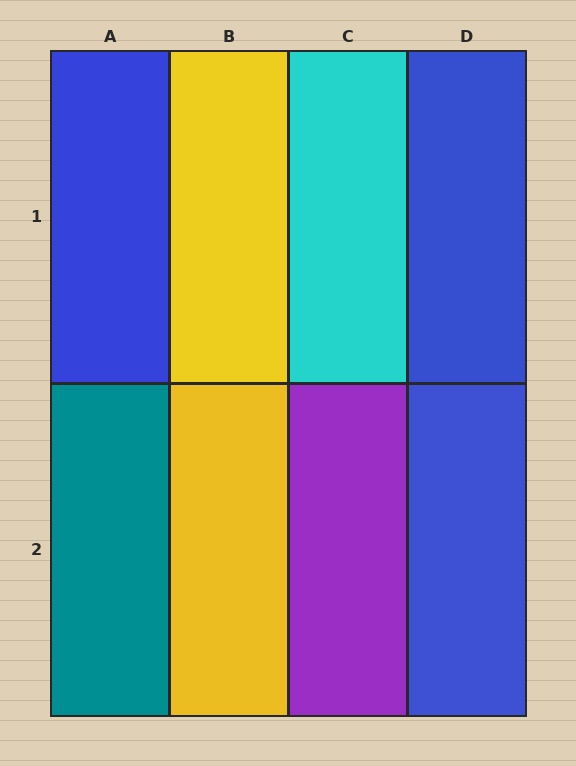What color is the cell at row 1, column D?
Blue.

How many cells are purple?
1 cell is purple.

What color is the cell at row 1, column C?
Cyan.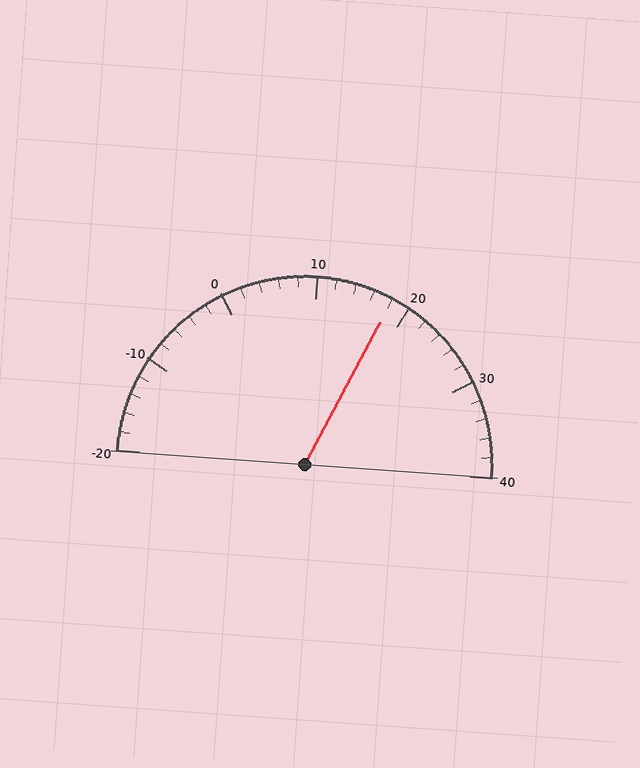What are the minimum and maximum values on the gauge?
The gauge ranges from -20 to 40.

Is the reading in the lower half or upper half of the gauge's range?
The reading is in the upper half of the range (-20 to 40).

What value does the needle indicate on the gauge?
The needle indicates approximately 18.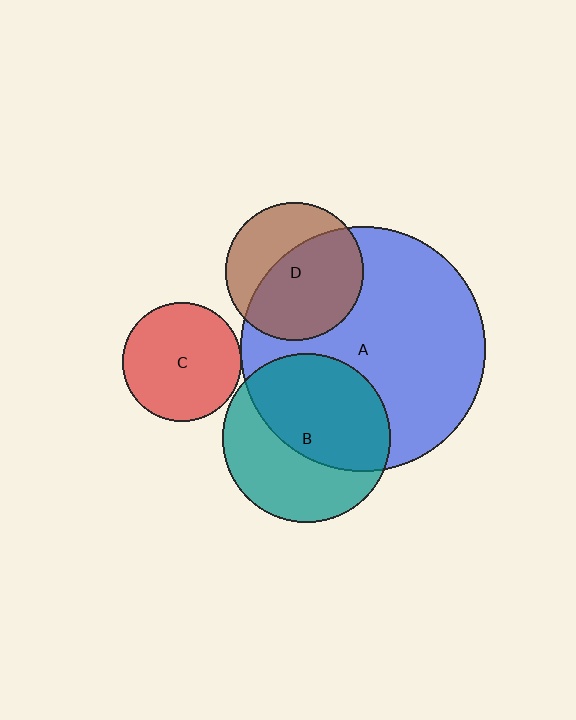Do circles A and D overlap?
Yes.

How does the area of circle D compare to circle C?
Approximately 1.3 times.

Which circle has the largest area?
Circle A (blue).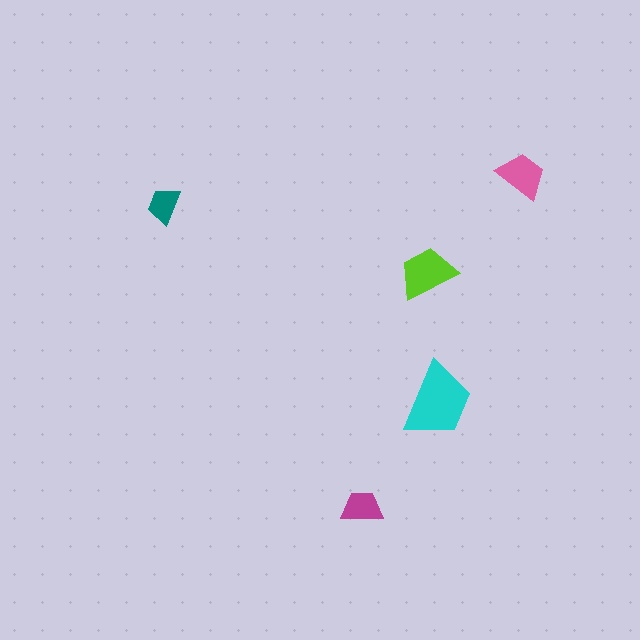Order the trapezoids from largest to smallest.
the cyan one, the lime one, the pink one, the magenta one, the teal one.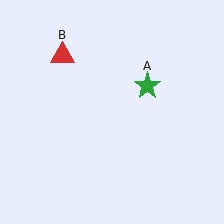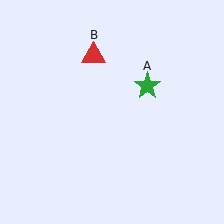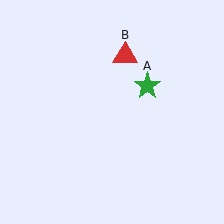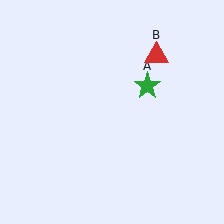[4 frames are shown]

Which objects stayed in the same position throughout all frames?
Green star (object A) remained stationary.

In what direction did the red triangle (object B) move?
The red triangle (object B) moved right.